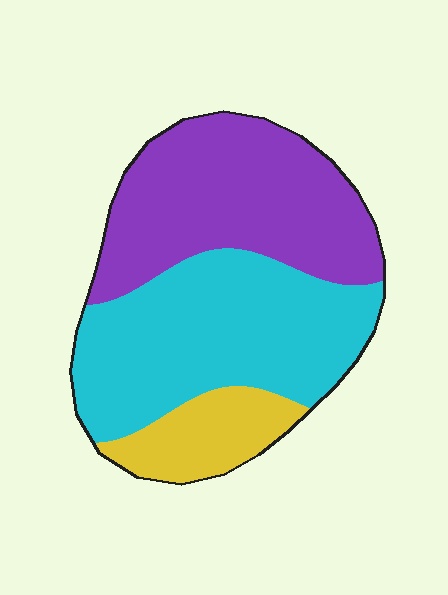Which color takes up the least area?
Yellow, at roughly 15%.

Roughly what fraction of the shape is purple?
Purple covers 41% of the shape.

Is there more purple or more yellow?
Purple.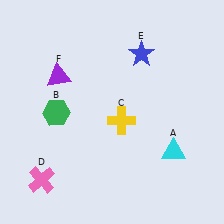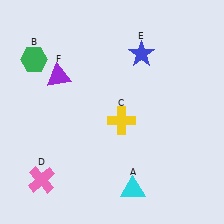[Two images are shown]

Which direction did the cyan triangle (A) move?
The cyan triangle (A) moved left.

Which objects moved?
The objects that moved are: the cyan triangle (A), the green hexagon (B).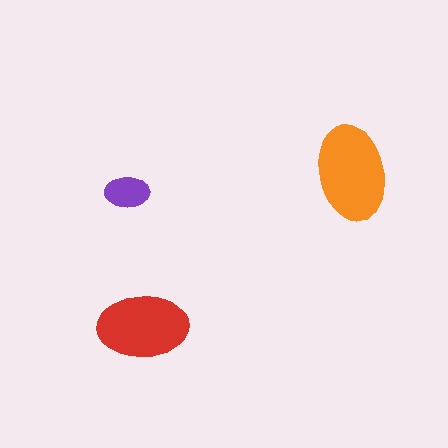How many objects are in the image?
There are 3 objects in the image.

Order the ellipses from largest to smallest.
the orange one, the red one, the purple one.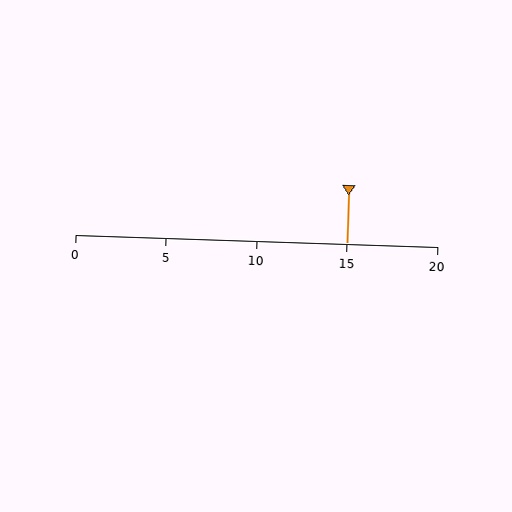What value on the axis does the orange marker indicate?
The marker indicates approximately 15.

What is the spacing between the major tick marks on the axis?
The major ticks are spaced 5 apart.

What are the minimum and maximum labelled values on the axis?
The axis runs from 0 to 20.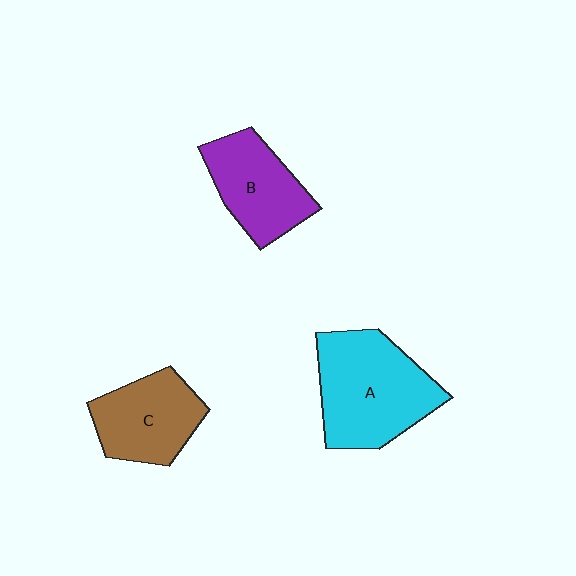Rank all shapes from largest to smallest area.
From largest to smallest: A (cyan), B (purple), C (brown).